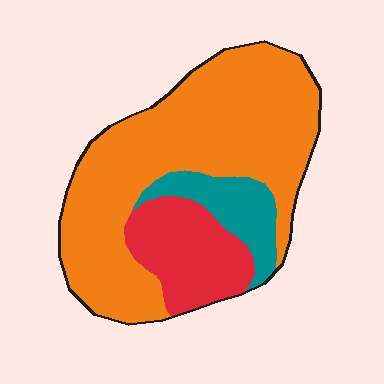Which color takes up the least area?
Teal, at roughly 10%.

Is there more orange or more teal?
Orange.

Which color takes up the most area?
Orange, at roughly 70%.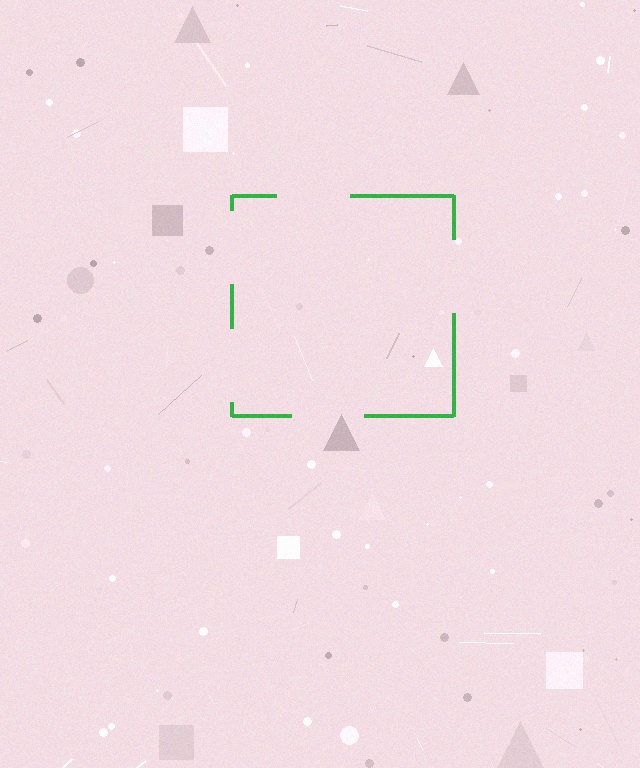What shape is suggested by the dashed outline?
The dashed outline suggests a square.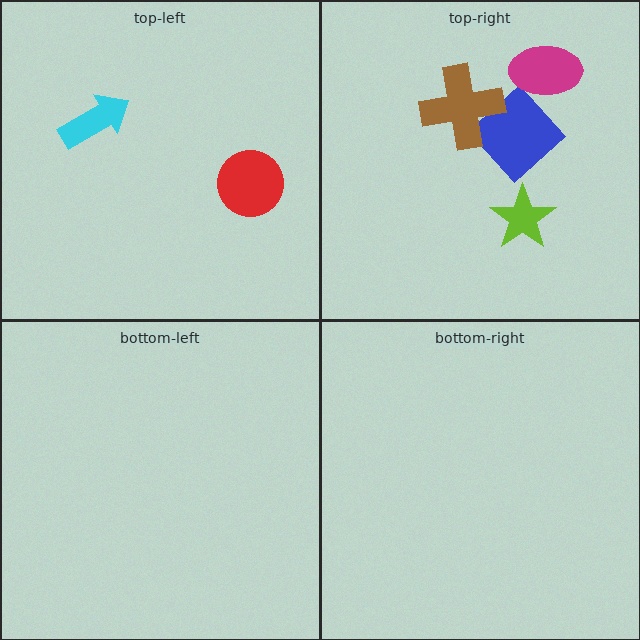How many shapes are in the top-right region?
4.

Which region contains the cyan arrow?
The top-left region.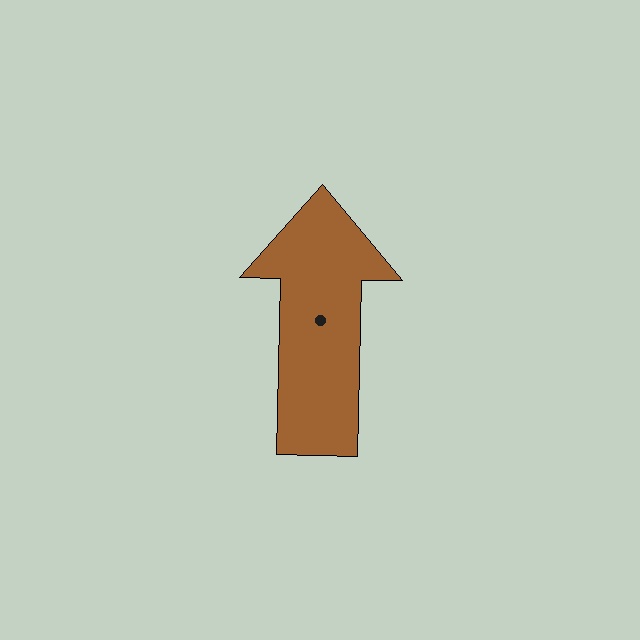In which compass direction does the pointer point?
North.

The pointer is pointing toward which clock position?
Roughly 12 o'clock.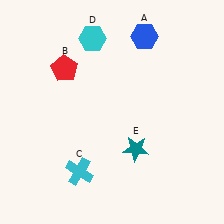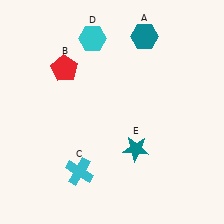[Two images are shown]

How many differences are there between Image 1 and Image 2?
There is 1 difference between the two images.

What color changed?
The hexagon (A) changed from blue in Image 1 to teal in Image 2.